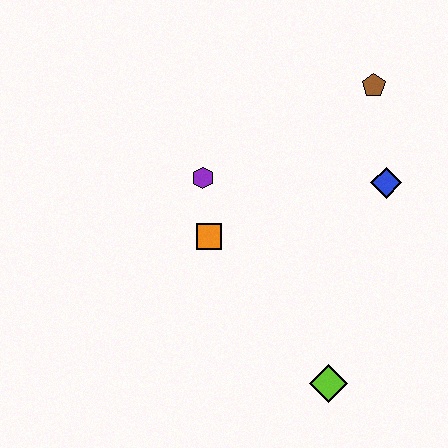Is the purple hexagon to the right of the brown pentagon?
No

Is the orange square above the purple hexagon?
No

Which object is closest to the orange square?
The purple hexagon is closest to the orange square.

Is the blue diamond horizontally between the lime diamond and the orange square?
No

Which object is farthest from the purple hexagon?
The lime diamond is farthest from the purple hexagon.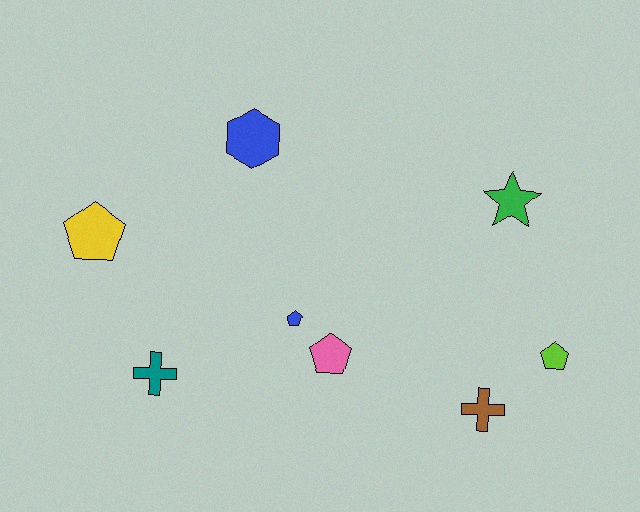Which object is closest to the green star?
The lime pentagon is closest to the green star.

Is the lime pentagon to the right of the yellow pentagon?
Yes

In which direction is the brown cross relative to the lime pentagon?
The brown cross is to the left of the lime pentagon.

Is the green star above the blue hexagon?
No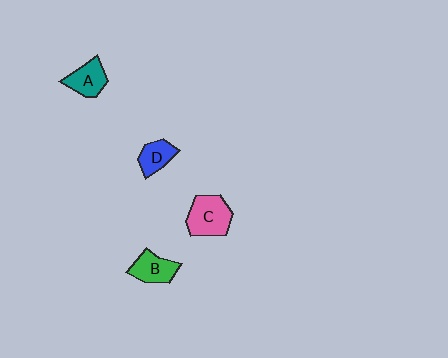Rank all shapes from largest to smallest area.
From largest to smallest: C (pink), B (green), A (teal), D (blue).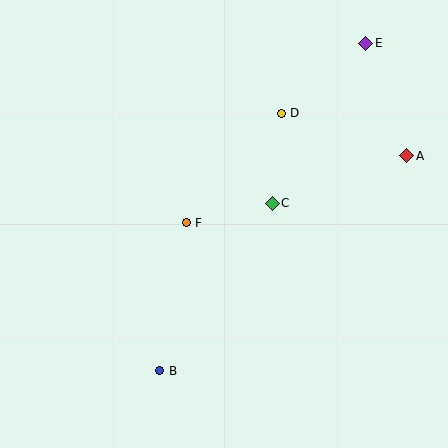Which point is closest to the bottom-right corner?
Point A is closest to the bottom-right corner.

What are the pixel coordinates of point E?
Point E is at (366, 43).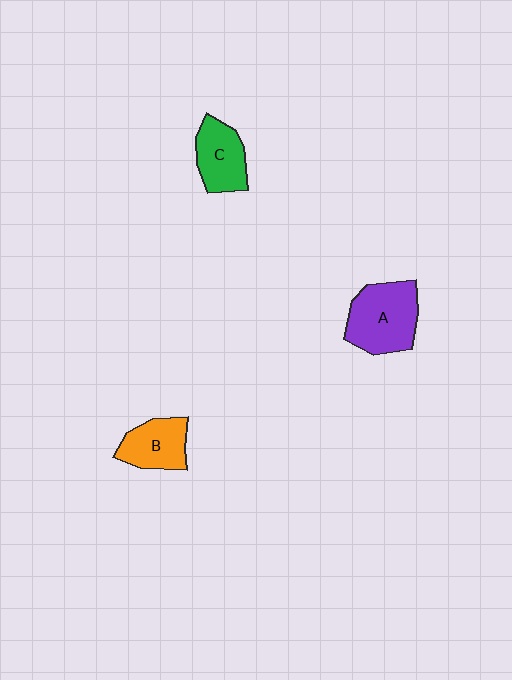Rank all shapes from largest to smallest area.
From largest to smallest: A (purple), C (green), B (orange).